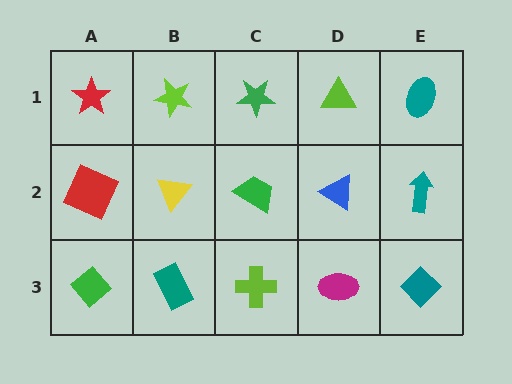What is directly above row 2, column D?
A lime triangle.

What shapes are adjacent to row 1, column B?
A yellow triangle (row 2, column B), a red star (row 1, column A), a green star (row 1, column C).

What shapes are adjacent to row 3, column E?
A teal arrow (row 2, column E), a magenta ellipse (row 3, column D).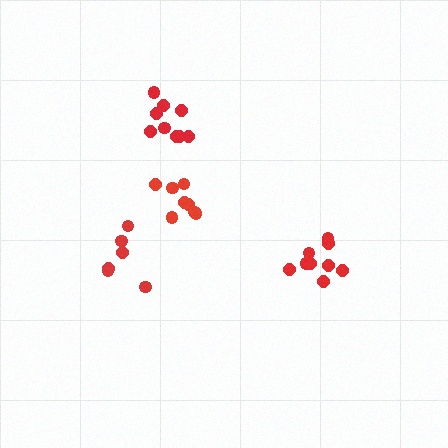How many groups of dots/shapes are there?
There are 4 groups.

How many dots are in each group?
Group 1: 8 dots, Group 2: 9 dots, Group 3: 6 dots, Group 4: 9 dots (32 total).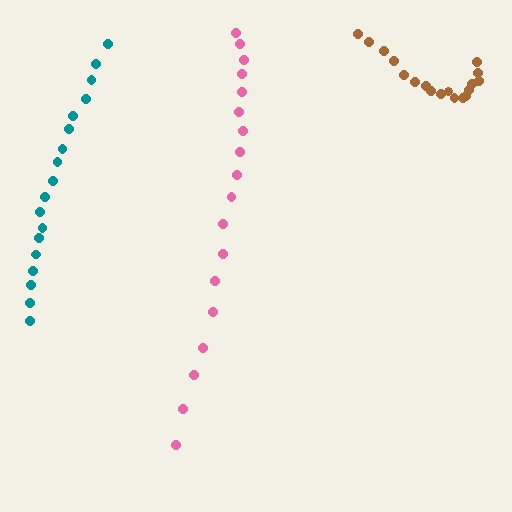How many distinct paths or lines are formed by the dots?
There are 3 distinct paths.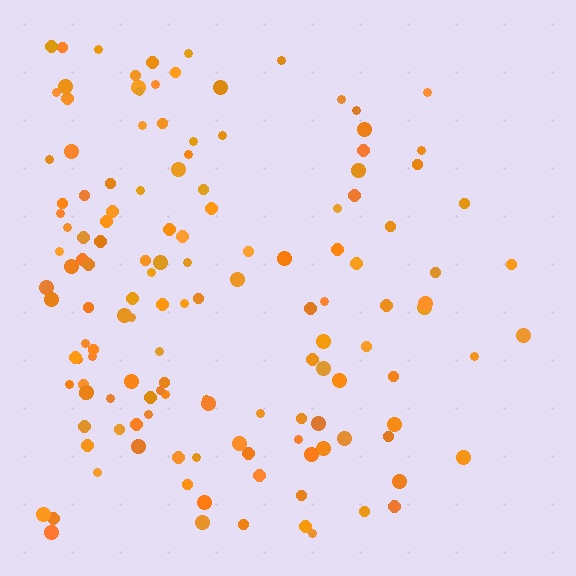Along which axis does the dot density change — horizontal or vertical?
Horizontal.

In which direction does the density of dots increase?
From right to left, with the left side densest.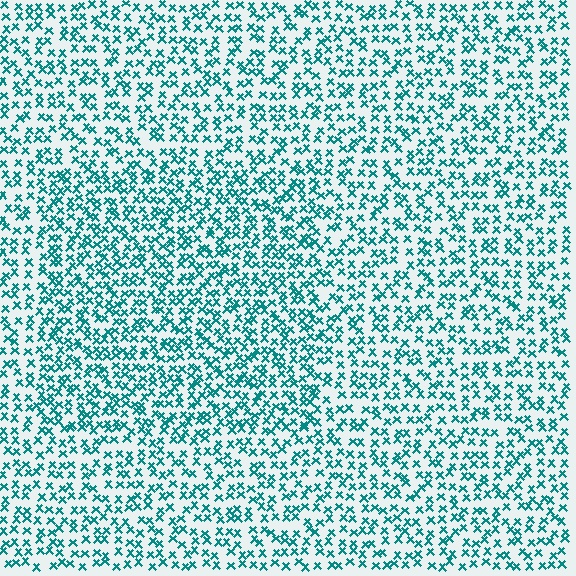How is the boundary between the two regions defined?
The boundary is defined by a change in element density (approximately 1.4x ratio). All elements are the same color, size, and shape.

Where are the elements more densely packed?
The elements are more densely packed inside the rectangle boundary.